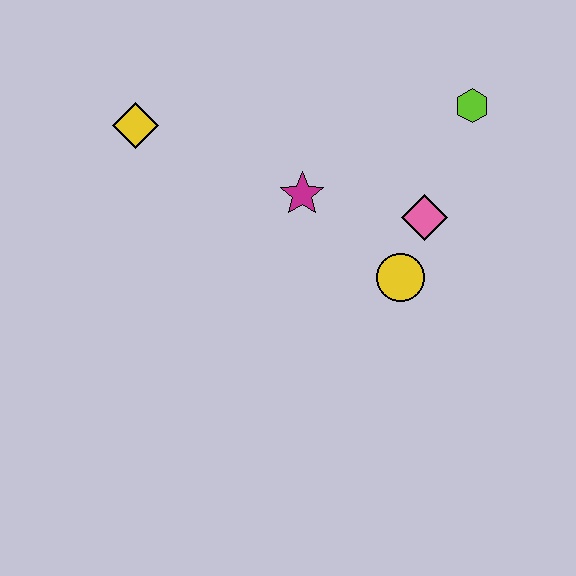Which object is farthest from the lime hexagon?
The yellow diamond is farthest from the lime hexagon.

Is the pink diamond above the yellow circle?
Yes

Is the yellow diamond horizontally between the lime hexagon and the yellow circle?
No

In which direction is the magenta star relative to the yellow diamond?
The magenta star is to the right of the yellow diamond.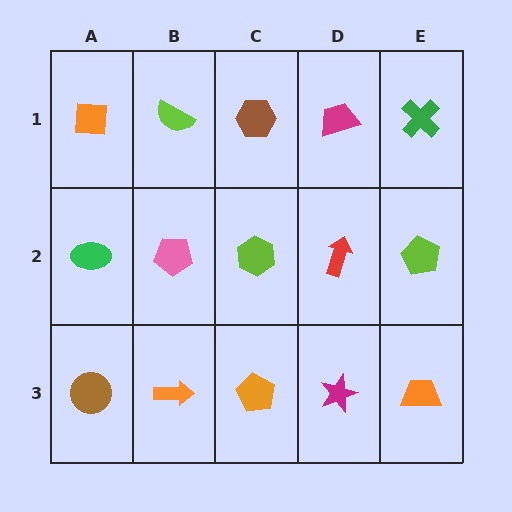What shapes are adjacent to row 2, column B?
A lime semicircle (row 1, column B), an orange arrow (row 3, column B), a green ellipse (row 2, column A), a lime hexagon (row 2, column C).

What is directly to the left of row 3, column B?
A brown circle.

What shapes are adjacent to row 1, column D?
A red arrow (row 2, column D), a brown hexagon (row 1, column C), a green cross (row 1, column E).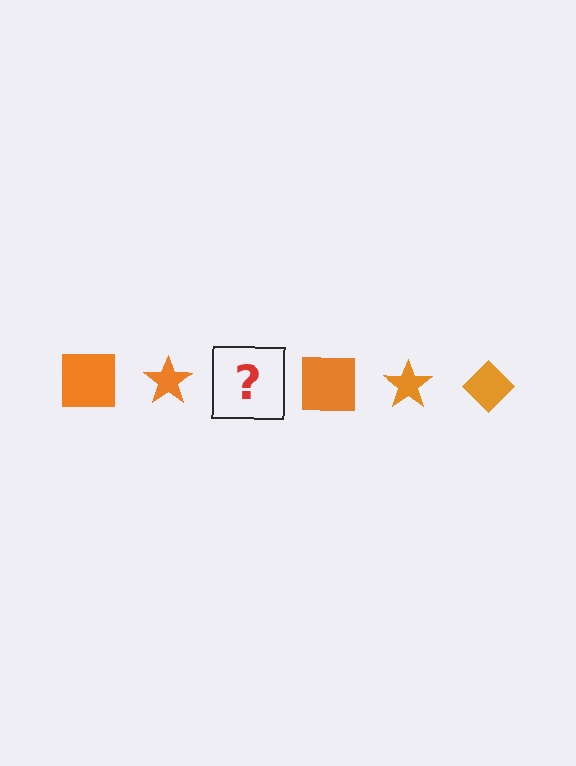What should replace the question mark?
The question mark should be replaced with an orange diamond.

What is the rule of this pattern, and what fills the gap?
The rule is that the pattern cycles through square, star, diamond shapes in orange. The gap should be filled with an orange diamond.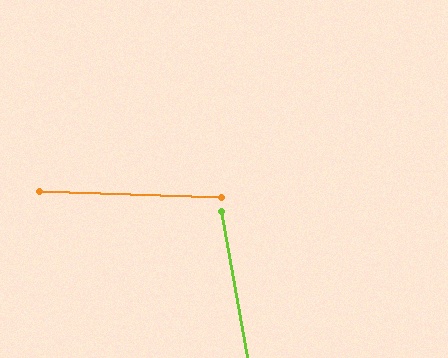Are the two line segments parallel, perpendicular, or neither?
Neither parallel nor perpendicular — they differ by about 78°.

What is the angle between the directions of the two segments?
Approximately 78 degrees.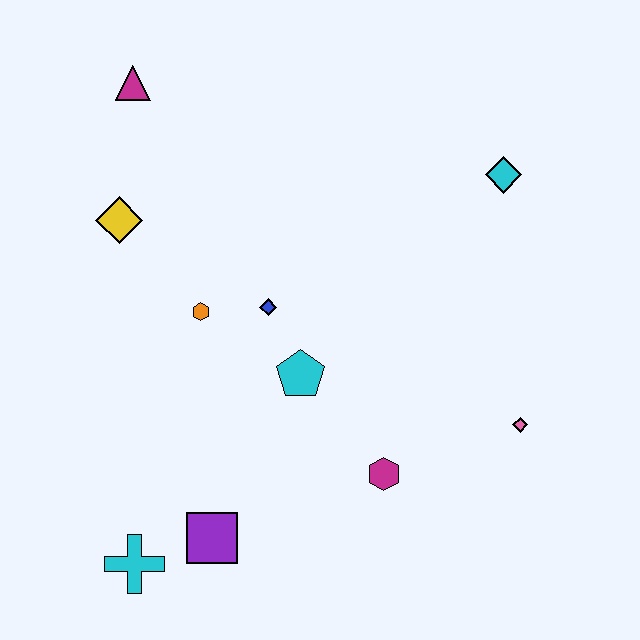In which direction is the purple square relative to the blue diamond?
The purple square is below the blue diamond.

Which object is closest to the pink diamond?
The magenta hexagon is closest to the pink diamond.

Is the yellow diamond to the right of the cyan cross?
No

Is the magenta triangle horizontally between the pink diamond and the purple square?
No